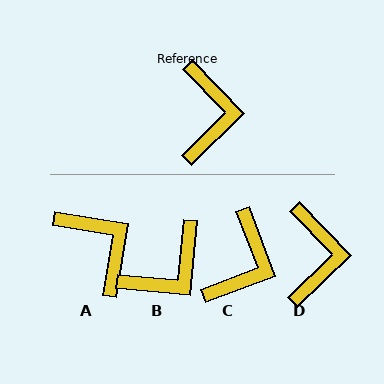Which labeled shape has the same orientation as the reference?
D.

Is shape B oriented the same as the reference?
No, it is off by about 50 degrees.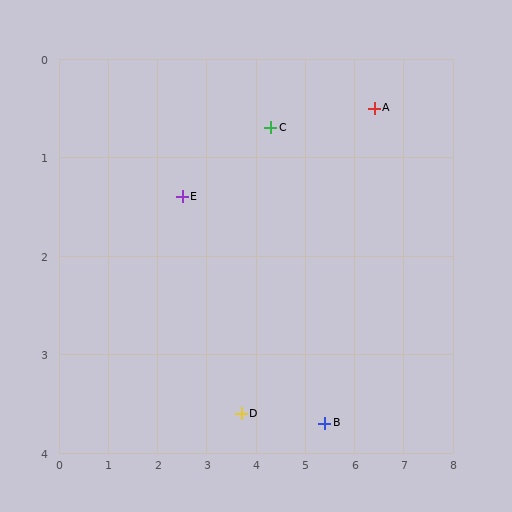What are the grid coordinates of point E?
Point E is at approximately (2.5, 1.4).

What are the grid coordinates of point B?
Point B is at approximately (5.4, 3.7).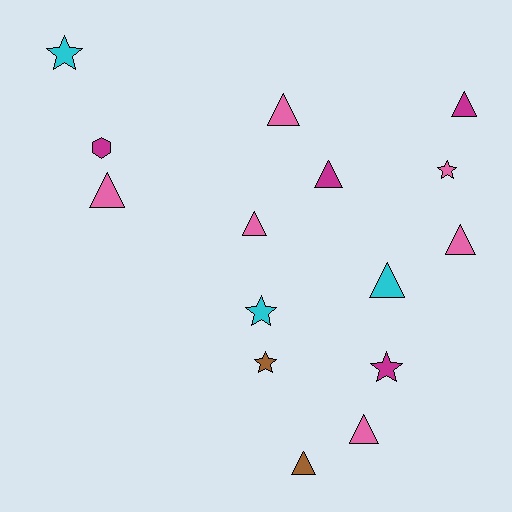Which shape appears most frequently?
Triangle, with 9 objects.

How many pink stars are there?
There is 1 pink star.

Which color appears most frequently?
Pink, with 6 objects.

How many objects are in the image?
There are 15 objects.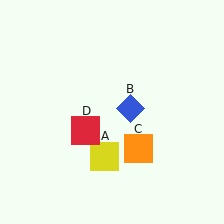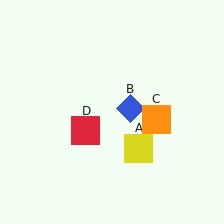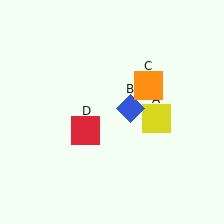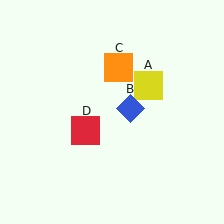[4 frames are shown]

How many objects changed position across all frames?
2 objects changed position: yellow square (object A), orange square (object C).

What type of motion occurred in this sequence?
The yellow square (object A), orange square (object C) rotated counterclockwise around the center of the scene.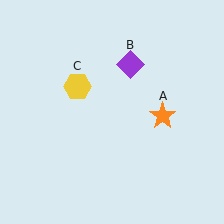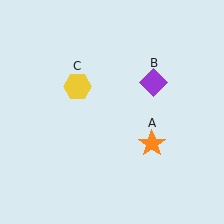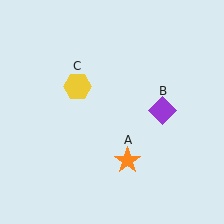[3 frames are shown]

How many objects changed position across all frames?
2 objects changed position: orange star (object A), purple diamond (object B).